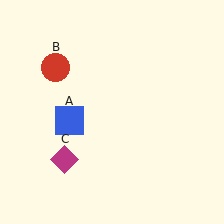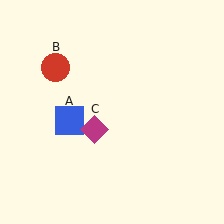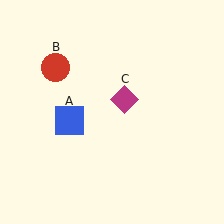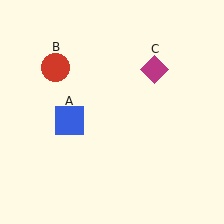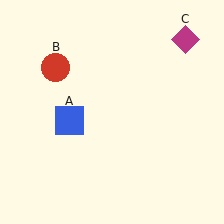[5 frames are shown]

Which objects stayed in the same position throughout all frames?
Blue square (object A) and red circle (object B) remained stationary.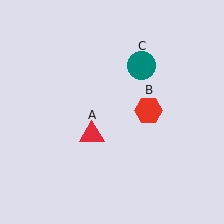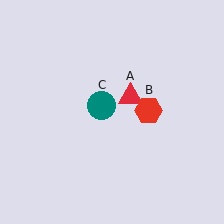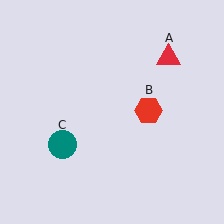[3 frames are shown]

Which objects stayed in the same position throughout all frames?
Red hexagon (object B) remained stationary.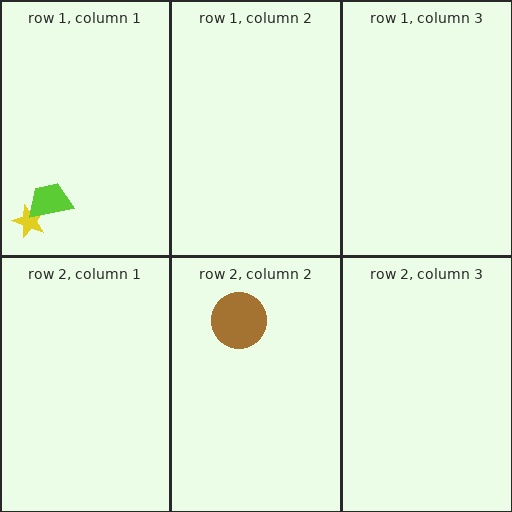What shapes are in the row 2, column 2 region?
The brown circle.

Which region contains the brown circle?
The row 2, column 2 region.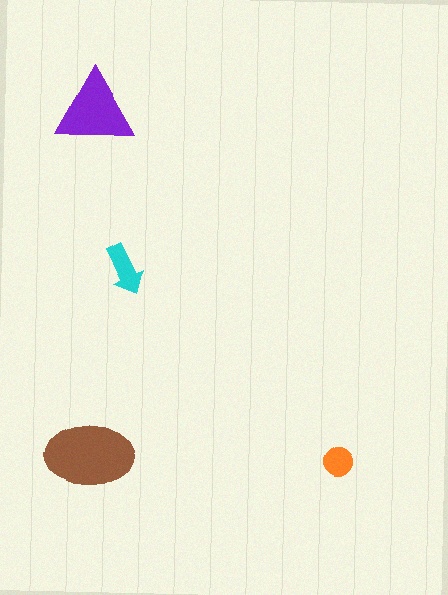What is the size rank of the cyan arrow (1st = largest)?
3rd.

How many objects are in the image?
There are 4 objects in the image.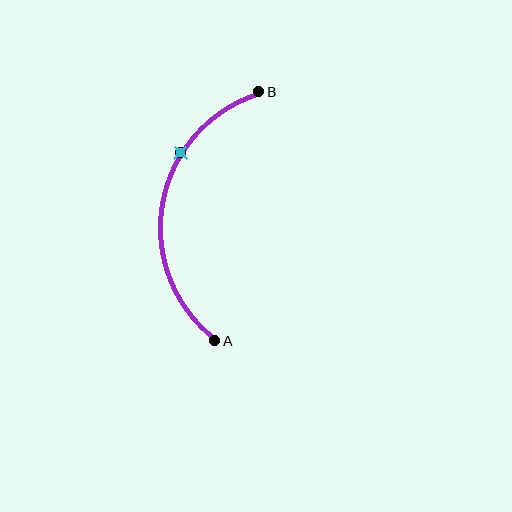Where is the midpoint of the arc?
The arc midpoint is the point on the curve farthest from the straight line joining A and B. It sits to the left of that line.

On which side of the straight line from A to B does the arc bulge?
The arc bulges to the left of the straight line connecting A and B.